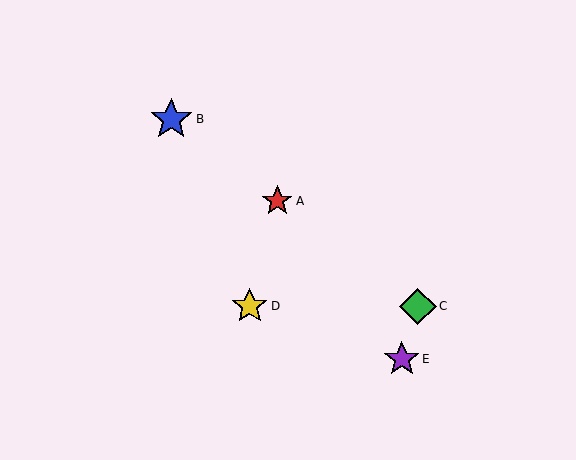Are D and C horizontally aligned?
Yes, both are at y≈306.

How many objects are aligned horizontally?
2 objects (C, D) are aligned horizontally.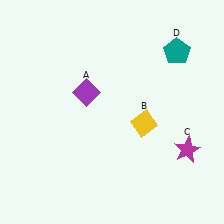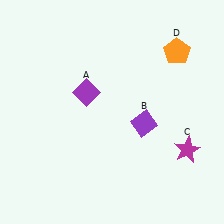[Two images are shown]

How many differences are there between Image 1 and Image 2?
There are 2 differences between the two images.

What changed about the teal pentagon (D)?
In Image 1, D is teal. In Image 2, it changed to orange.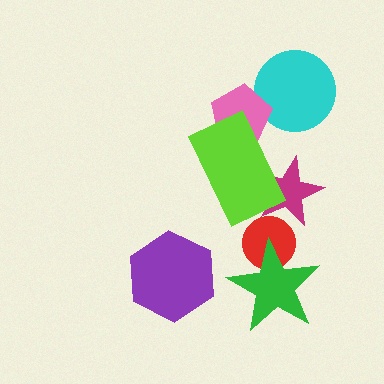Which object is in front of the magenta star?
The lime rectangle is in front of the magenta star.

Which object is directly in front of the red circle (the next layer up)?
The magenta star is directly in front of the red circle.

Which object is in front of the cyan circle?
The pink pentagon is in front of the cyan circle.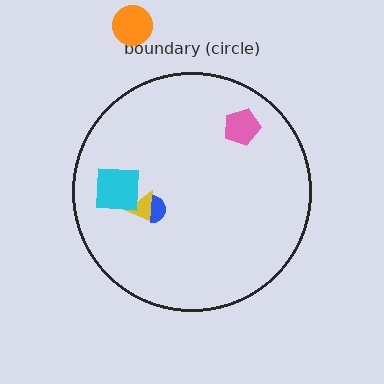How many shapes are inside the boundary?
4 inside, 1 outside.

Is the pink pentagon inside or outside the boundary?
Inside.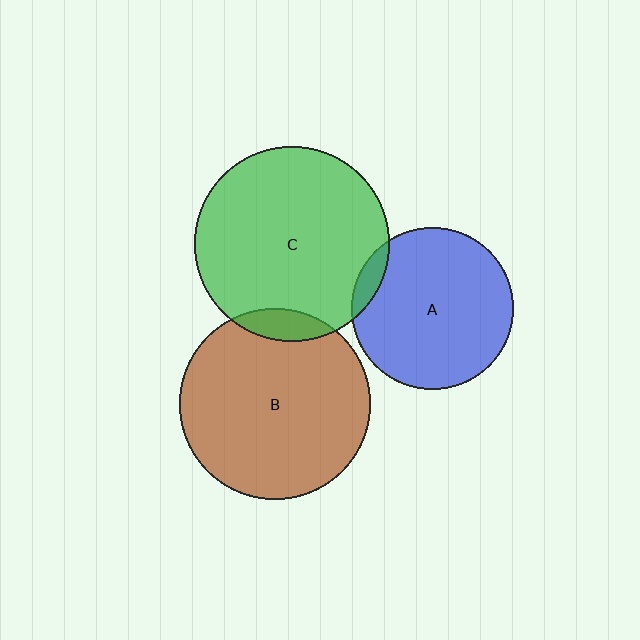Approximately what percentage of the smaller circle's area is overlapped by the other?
Approximately 10%.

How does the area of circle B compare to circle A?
Approximately 1.4 times.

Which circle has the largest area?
Circle C (green).